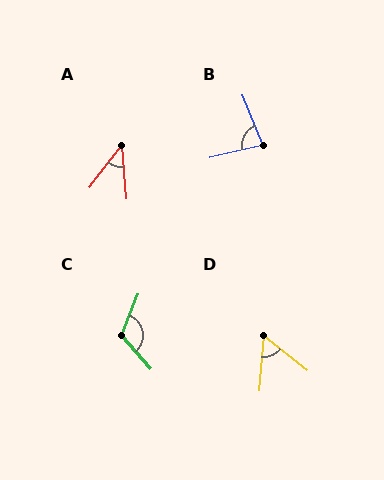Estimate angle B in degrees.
Approximately 81 degrees.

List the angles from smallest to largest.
A (42°), D (56°), B (81°), C (117°).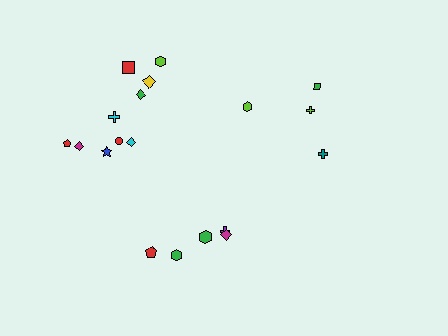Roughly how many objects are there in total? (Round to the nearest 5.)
Roughly 20 objects in total.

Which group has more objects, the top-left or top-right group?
The top-left group.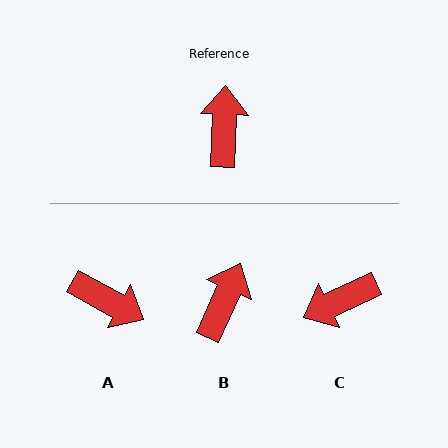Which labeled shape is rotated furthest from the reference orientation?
C, about 118 degrees away.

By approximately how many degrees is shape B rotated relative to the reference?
Approximately 21 degrees clockwise.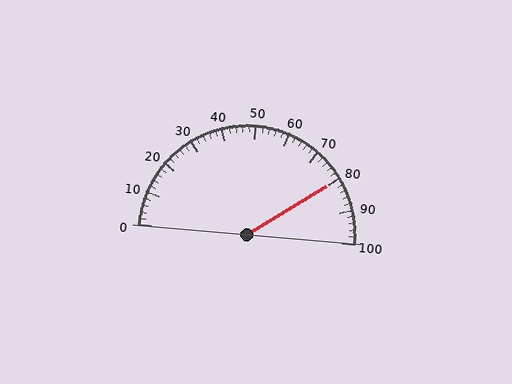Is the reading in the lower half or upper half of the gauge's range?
The reading is in the upper half of the range (0 to 100).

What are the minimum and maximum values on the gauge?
The gauge ranges from 0 to 100.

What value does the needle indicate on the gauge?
The needle indicates approximately 80.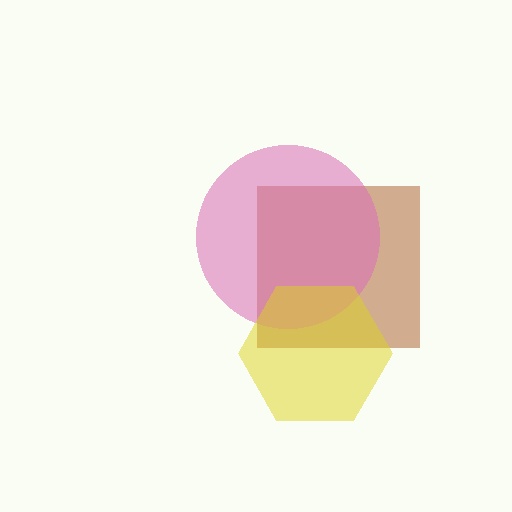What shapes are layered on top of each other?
The layered shapes are: a brown square, a pink circle, a yellow hexagon.